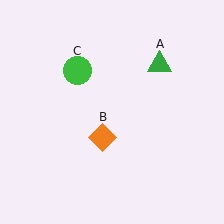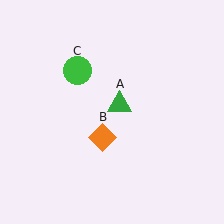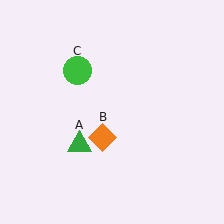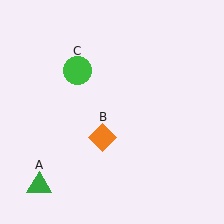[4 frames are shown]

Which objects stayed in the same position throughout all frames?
Orange diamond (object B) and green circle (object C) remained stationary.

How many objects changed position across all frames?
1 object changed position: green triangle (object A).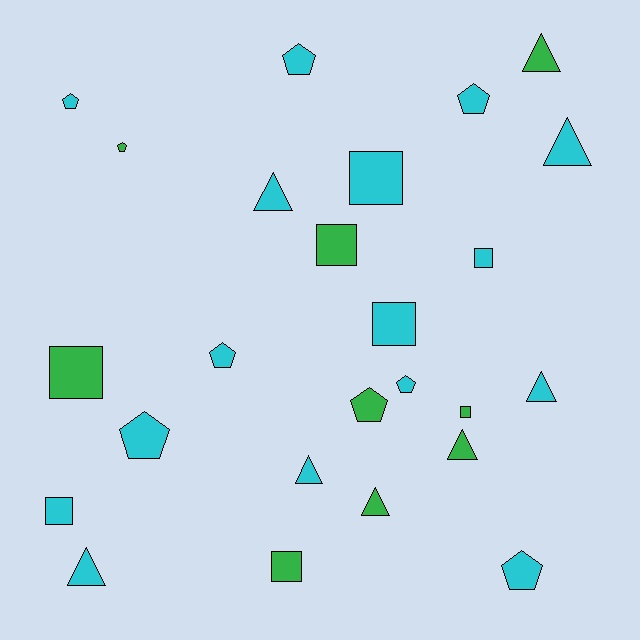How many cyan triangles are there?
There are 5 cyan triangles.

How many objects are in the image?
There are 25 objects.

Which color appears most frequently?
Cyan, with 16 objects.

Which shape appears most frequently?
Pentagon, with 9 objects.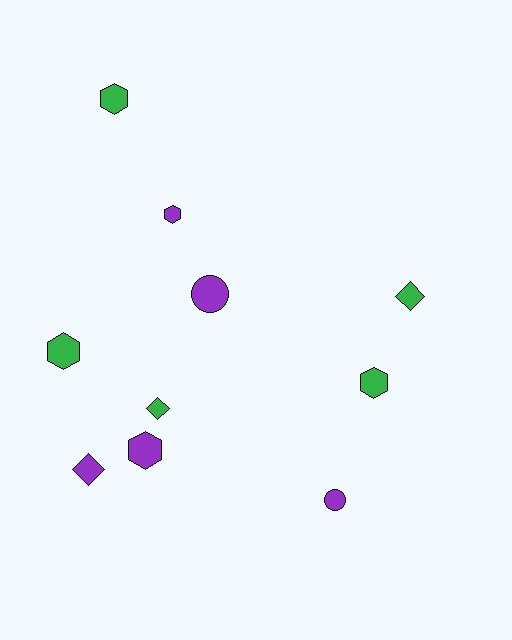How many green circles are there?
There are no green circles.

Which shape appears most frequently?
Hexagon, with 5 objects.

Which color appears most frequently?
Green, with 5 objects.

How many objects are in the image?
There are 10 objects.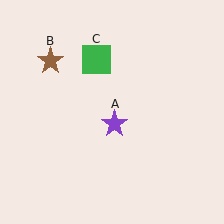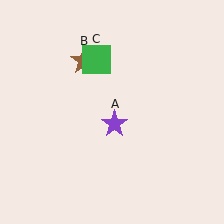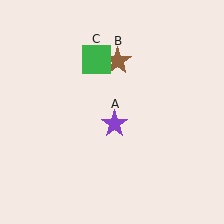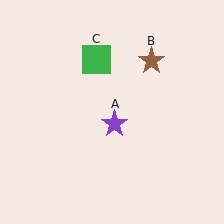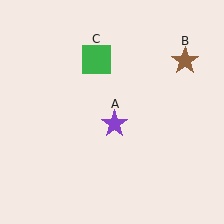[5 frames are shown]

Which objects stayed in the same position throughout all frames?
Purple star (object A) and green square (object C) remained stationary.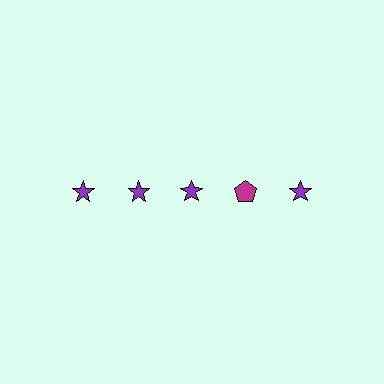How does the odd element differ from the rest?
It differs in both color (magenta instead of purple) and shape (pentagon instead of star).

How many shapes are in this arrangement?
There are 5 shapes arranged in a grid pattern.